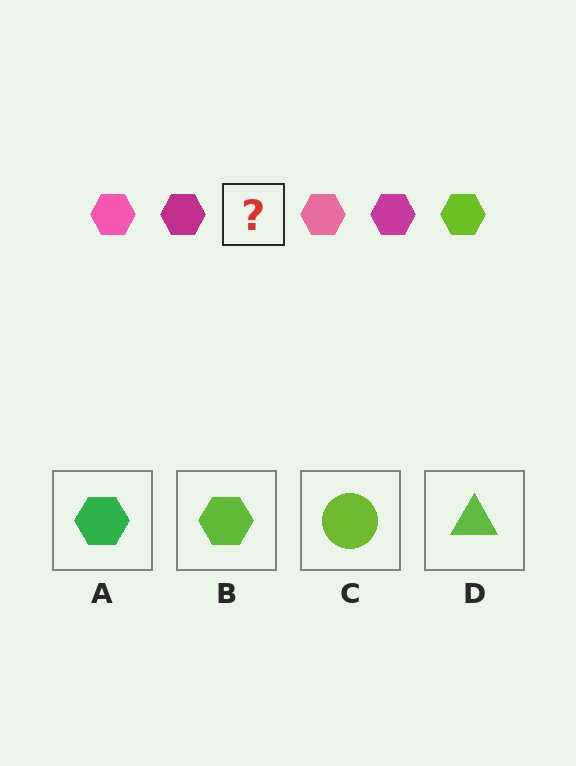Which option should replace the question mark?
Option B.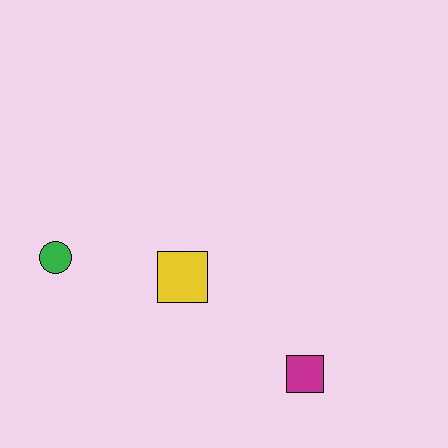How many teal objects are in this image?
There are no teal objects.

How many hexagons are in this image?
There are no hexagons.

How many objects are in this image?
There are 3 objects.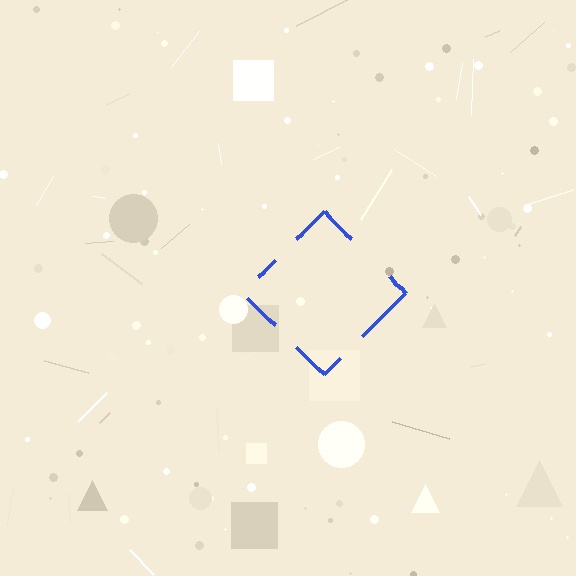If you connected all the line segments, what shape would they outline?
They would outline a diamond.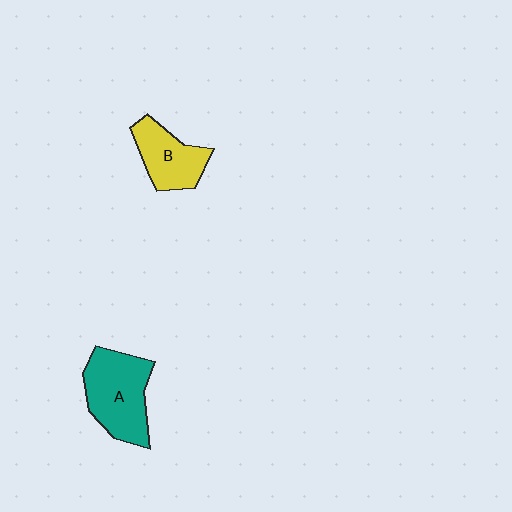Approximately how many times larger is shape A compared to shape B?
Approximately 1.4 times.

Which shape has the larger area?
Shape A (teal).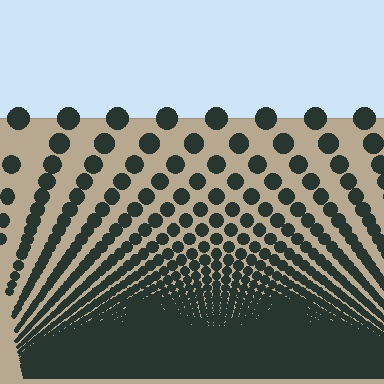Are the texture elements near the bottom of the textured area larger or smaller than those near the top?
Smaller. The gradient is inverted — elements near the bottom are smaller and denser.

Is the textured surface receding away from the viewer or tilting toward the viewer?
The surface appears to tilt toward the viewer. Texture elements get larger and sparser toward the top.